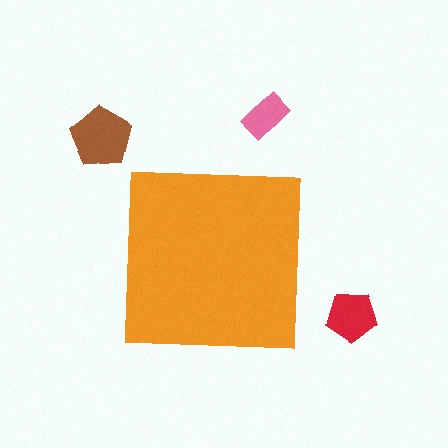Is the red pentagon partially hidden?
No, the red pentagon is fully visible.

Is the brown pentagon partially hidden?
No, the brown pentagon is fully visible.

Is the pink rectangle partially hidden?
No, the pink rectangle is fully visible.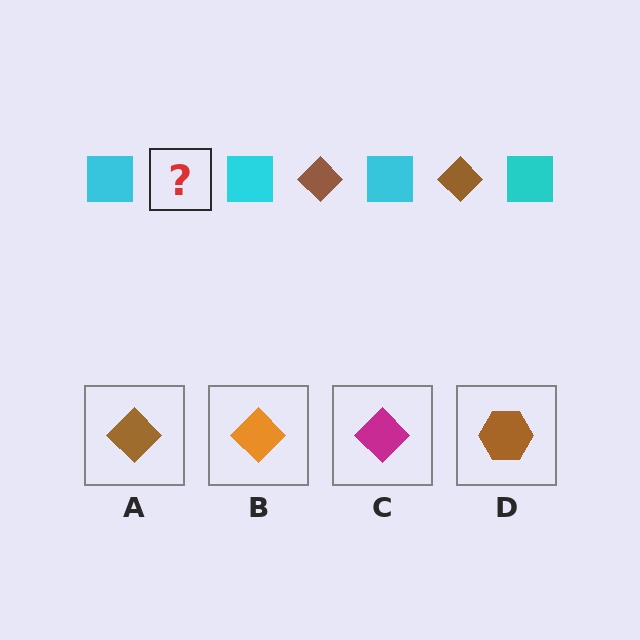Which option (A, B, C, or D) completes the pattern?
A.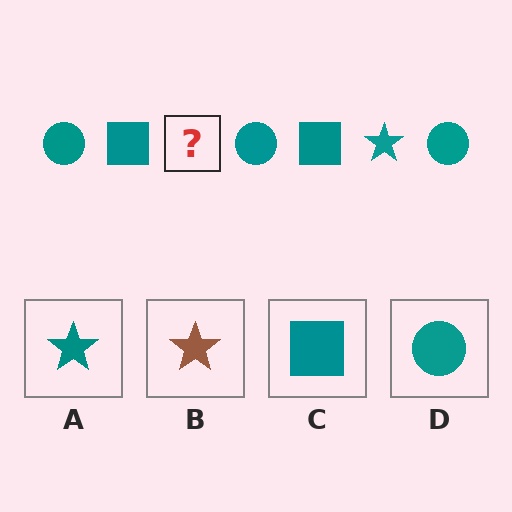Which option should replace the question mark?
Option A.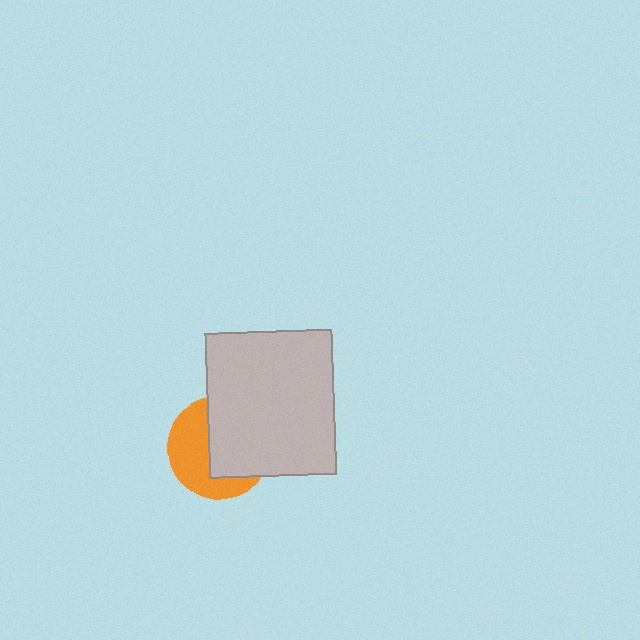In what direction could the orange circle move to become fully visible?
The orange circle could move left. That would shift it out from behind the light gray rectangle entirely.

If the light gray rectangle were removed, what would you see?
You would see the complete orange circle.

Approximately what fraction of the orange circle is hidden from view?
Roughly 54% of the orange circle is hidden behind the light gray rectangle.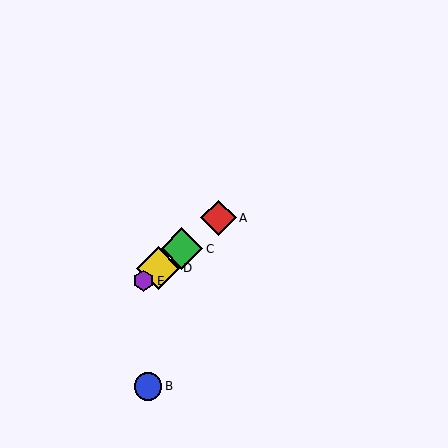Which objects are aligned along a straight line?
Objects A, C, D, E are aligned along a straight line.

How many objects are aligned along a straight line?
4 objects (A, C, D, E) are aligned along a straight line.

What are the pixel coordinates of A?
Object A is at (218, 218).